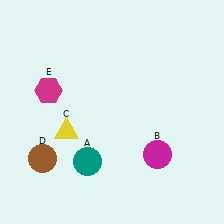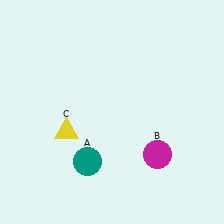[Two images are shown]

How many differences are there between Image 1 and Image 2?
There are 2 differences between the two images.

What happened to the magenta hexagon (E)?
The magenta hexagon (E) was removed in Image 2. It was in the top-left area of Image 1.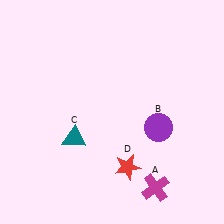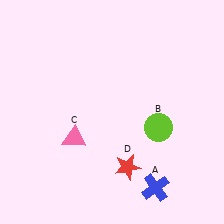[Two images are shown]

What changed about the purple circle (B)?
In Image 1, B is purple. In Image 2, it changed to lime.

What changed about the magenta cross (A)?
In Image 1, A is magenta. In Image 2, it changed to blue.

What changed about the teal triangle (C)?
In Image 1, C is teal. In Image 2, it changed to pink.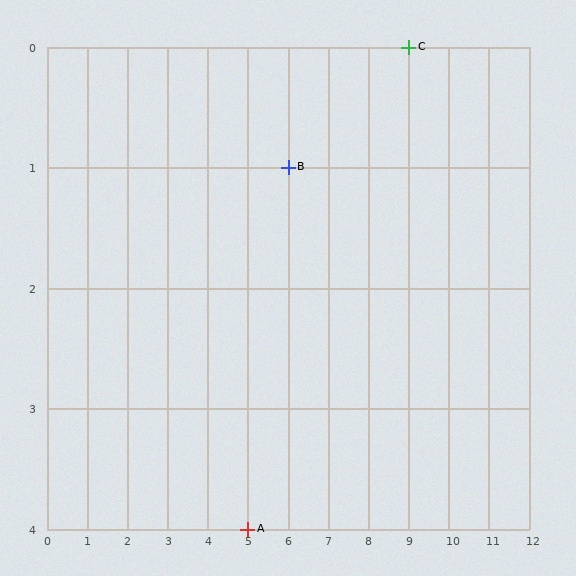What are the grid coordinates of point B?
Point B is at grid coordinates (6, 1).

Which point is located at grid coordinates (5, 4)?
Point A is at (5, 4).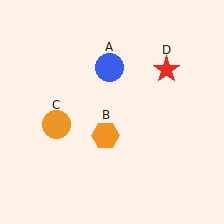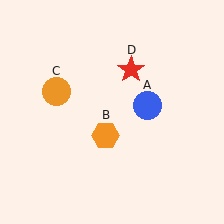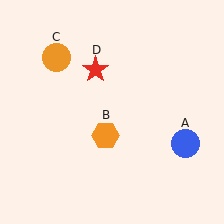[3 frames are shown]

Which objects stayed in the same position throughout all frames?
Orange hexagon (object B) remained stationary.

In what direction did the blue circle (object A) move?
The blue circle (object A) moved down and to the right.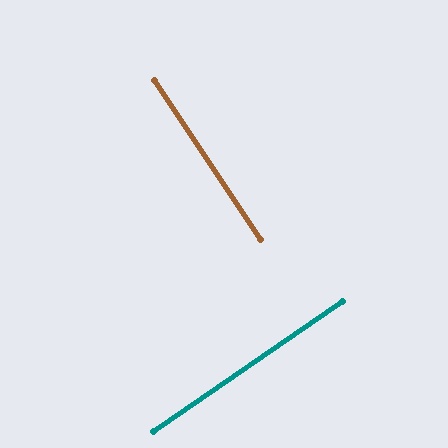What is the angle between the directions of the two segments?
Approximately 89 degrees.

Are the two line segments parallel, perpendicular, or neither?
Perpendicular — they meet at approximately 89°.